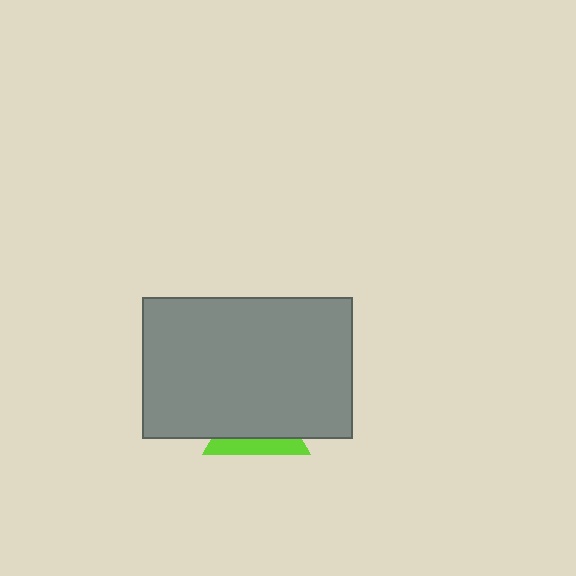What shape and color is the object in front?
The object in front is a gray rectangle.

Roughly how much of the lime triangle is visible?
A small part of it is visible (roughly 31%).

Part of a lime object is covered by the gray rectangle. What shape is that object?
It is a triangle.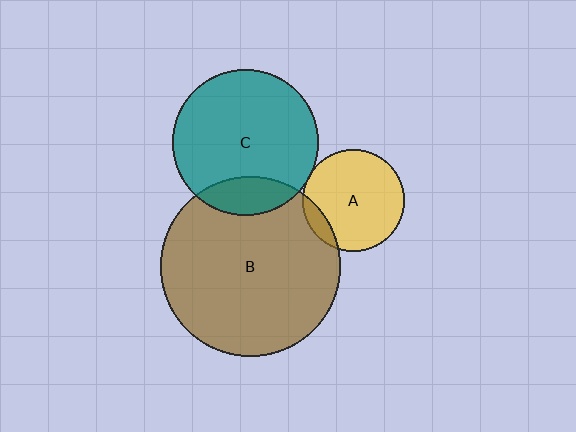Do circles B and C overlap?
Yes.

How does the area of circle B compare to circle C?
Approximately 1.5 times.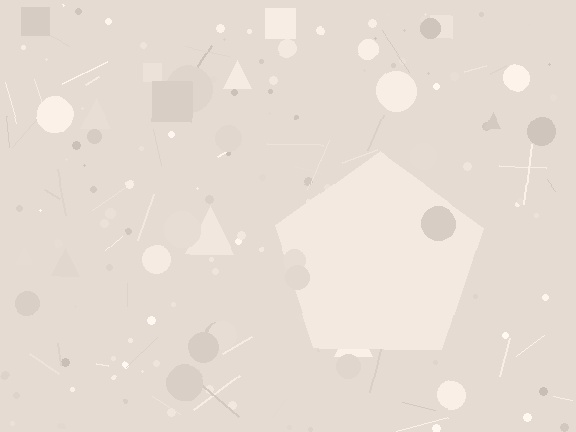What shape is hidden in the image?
A pentagon is hidden in the image.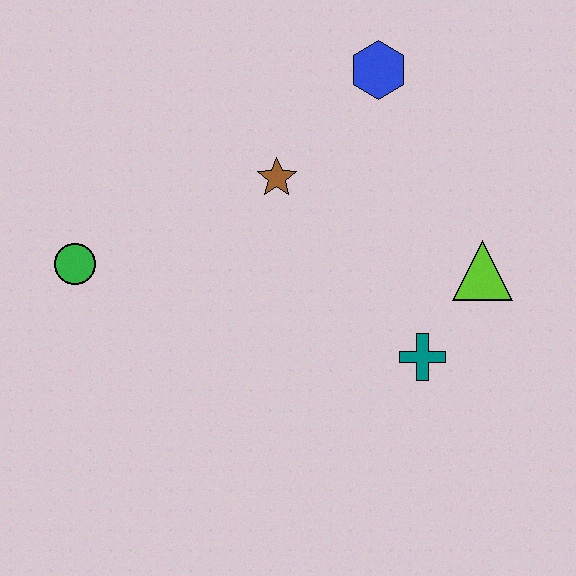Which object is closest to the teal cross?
The lime triangle is closest to the teal cross.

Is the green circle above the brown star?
No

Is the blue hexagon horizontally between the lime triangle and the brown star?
Yes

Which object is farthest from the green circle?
The lime triangle is farthest from the green circle.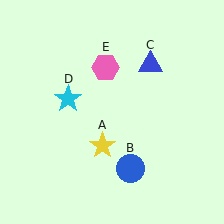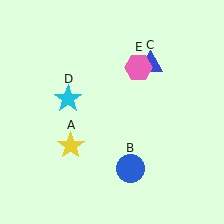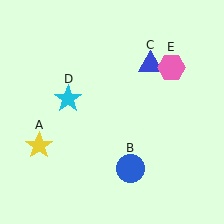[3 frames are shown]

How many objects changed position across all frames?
2 objects changed position: yellow star (object A), pink hexagon (object E).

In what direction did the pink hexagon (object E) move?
The pink hexagon (object E) moved right.